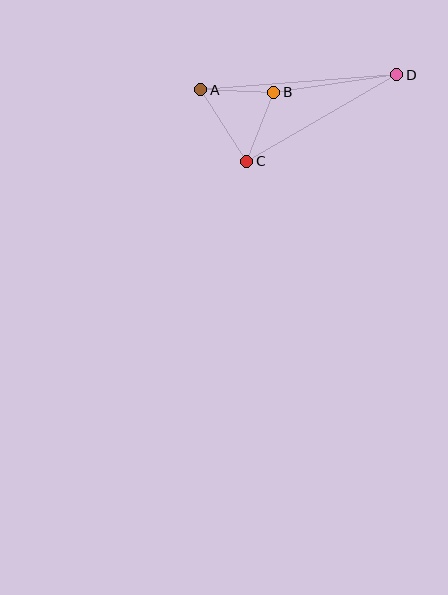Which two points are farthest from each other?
Points A and D are farthest from each other.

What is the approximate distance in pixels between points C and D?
The distance between C and D is approximately 173 pixels.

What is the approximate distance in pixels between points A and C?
The distance between A and C is approximately 85 pixels.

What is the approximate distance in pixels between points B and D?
The distance between B and D is approximately 124 pixels.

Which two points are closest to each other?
Points A and B are closest to each other.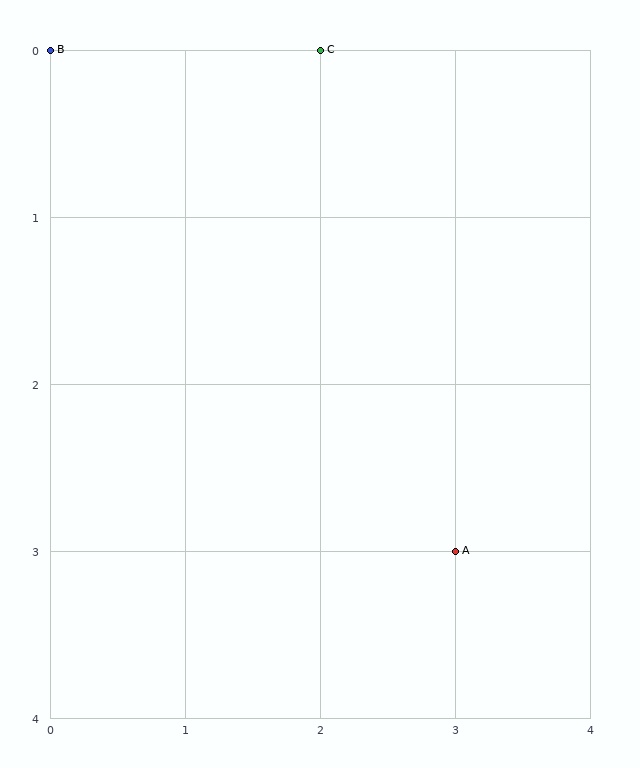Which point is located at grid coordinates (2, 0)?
Point C is at (2, 0).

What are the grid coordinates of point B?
Point B is at grid coordinates (0, 0).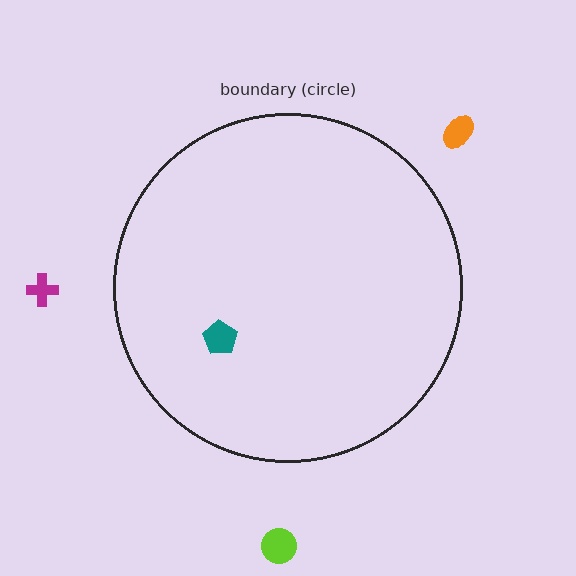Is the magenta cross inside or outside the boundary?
Outside.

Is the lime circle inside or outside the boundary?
Outside.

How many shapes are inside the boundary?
1 inside, 3 outside.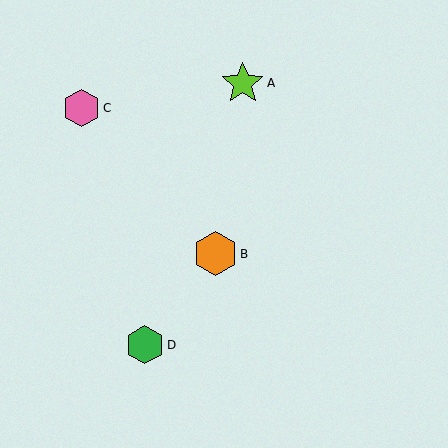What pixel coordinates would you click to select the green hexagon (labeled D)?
Click at (145, 345) to select the green hexagon D.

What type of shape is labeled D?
Shape D is a green hexagon.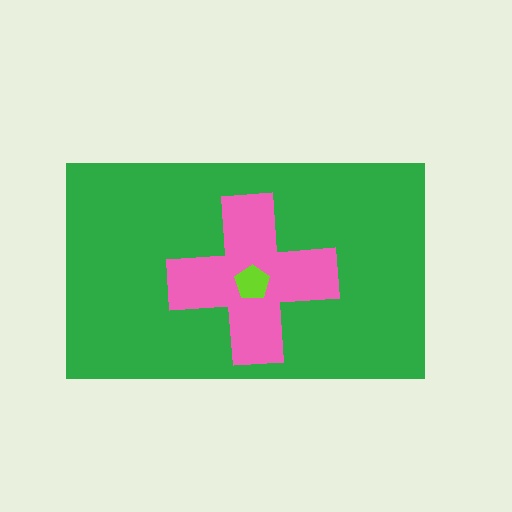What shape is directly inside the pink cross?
The lime pentagon.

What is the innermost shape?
The lime pentagon.